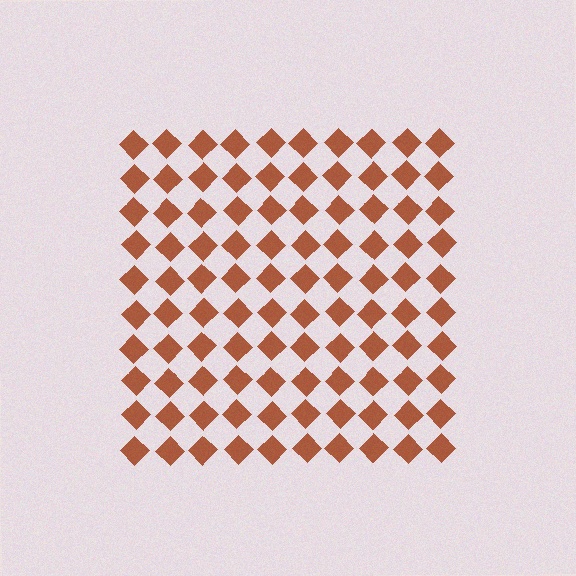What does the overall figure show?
The overall figure shows a square.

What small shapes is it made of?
It is made of small diamonds.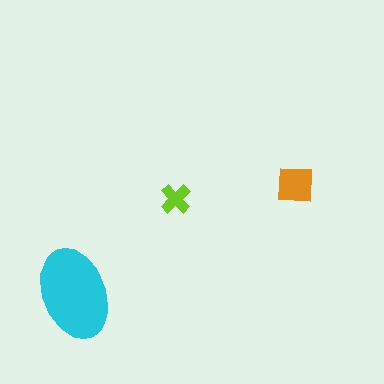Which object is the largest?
The cyan ellipse.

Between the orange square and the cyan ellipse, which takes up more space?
The cyan ellipse.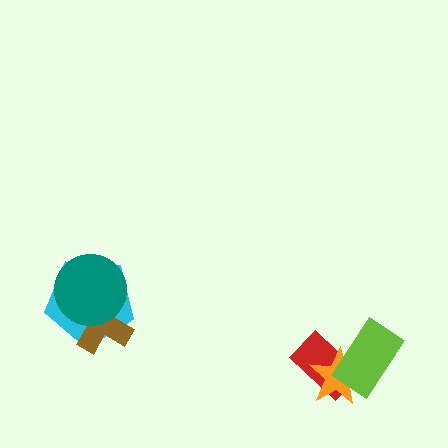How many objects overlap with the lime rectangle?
2 objects overlap with the lime rectangle.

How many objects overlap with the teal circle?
2 objects overlap with the teal circle.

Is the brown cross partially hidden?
Yes, it is partially covered by another shape.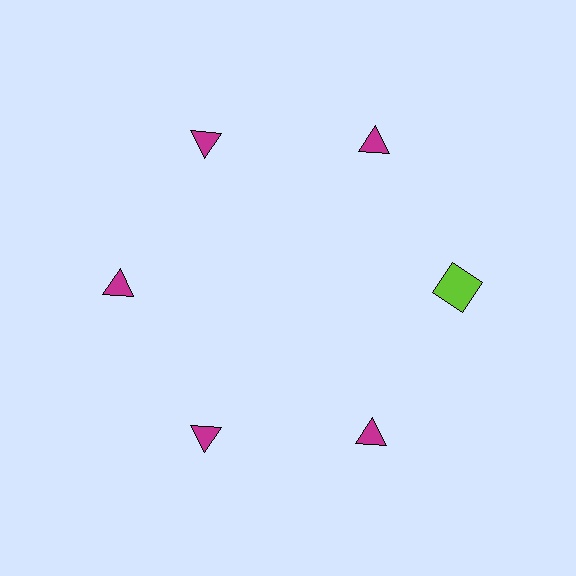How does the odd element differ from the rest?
It differs in both color (lime instead of magenta) and shape (square instead of triangle).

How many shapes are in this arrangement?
There are 6 shapes arranged in a ring pattern.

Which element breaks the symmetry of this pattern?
The lime square at roughly the 3 o'clock position breaks the symmetry. All other shapes are magenta triangles.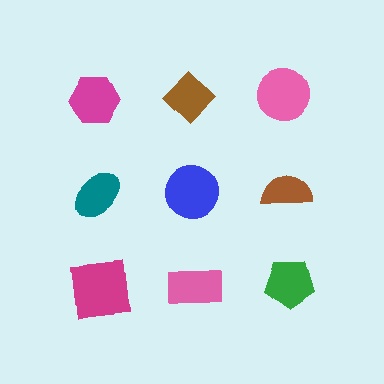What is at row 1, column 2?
A brown diamond.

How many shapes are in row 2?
3 shapes.